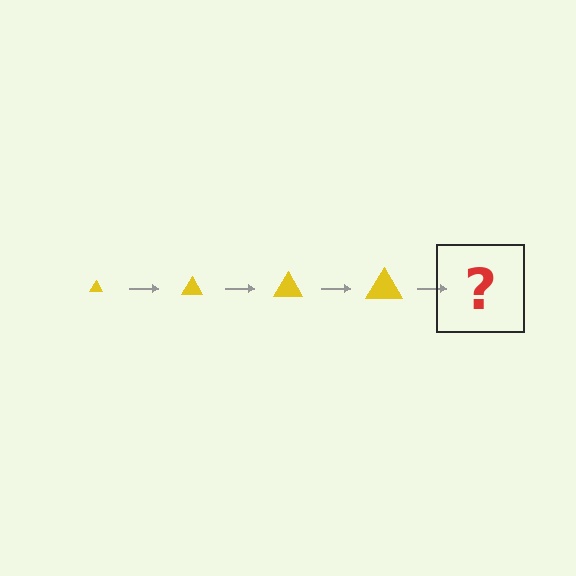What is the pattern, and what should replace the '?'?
The pattern is that the triangle gets progressively larger each step. The '?' should be a yellow triangle, larger than the previous one.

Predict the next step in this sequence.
The next step is a yellow triangle, larger than the previous one.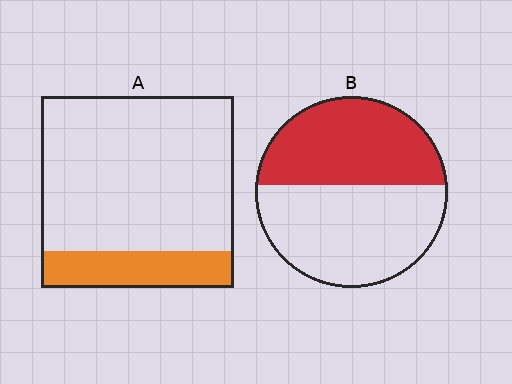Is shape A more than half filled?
No.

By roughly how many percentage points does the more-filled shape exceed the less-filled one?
By roughly 25 percentage points (B over A).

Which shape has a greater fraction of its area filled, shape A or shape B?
Shape B.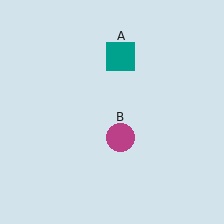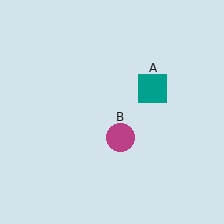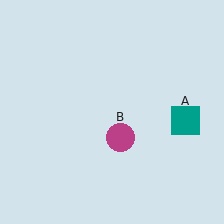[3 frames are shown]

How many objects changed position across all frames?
1 object changed position: teal square (object A).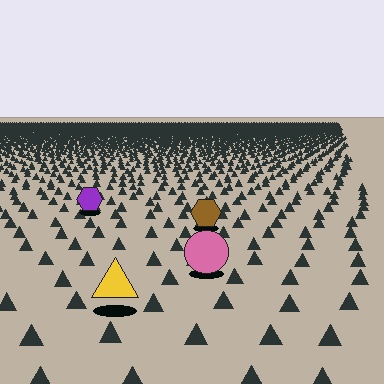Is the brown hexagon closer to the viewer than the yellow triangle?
No. The yellow triangle is closer — you can tell from the texture gradient: the ground texture is coarser near it.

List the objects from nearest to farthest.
From nearest to farthest: the yellow triangle, the pink circle, the brown hexagon, the purple hexagon.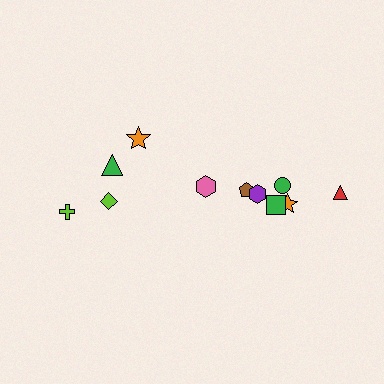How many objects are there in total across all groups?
There are 11 objects.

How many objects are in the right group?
There are 7 objects.